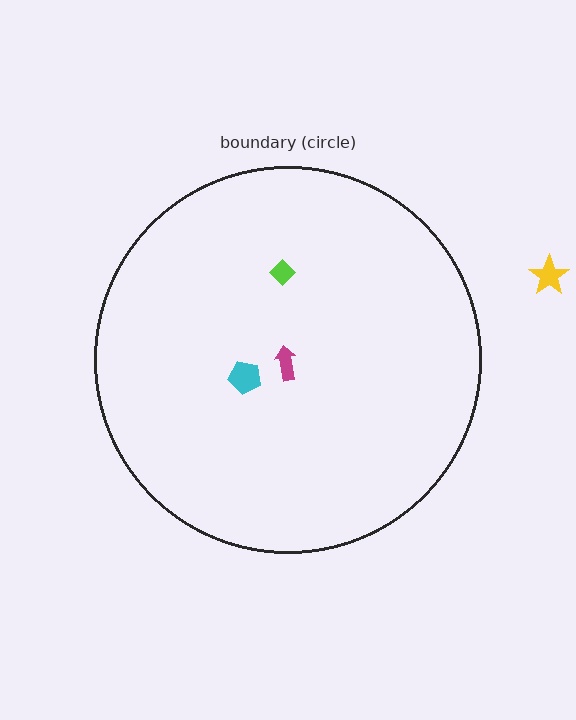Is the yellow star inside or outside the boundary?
Outside.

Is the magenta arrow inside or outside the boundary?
Inside.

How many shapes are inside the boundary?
3 inside, 1 outside.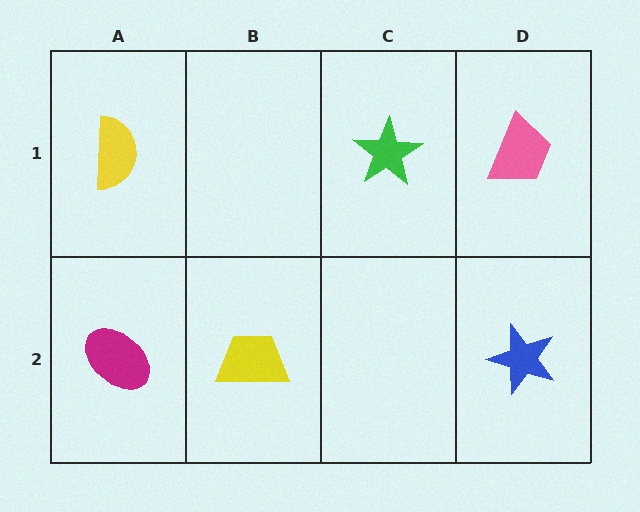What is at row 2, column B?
A yellow trapezoid.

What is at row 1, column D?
A pink trapezoid.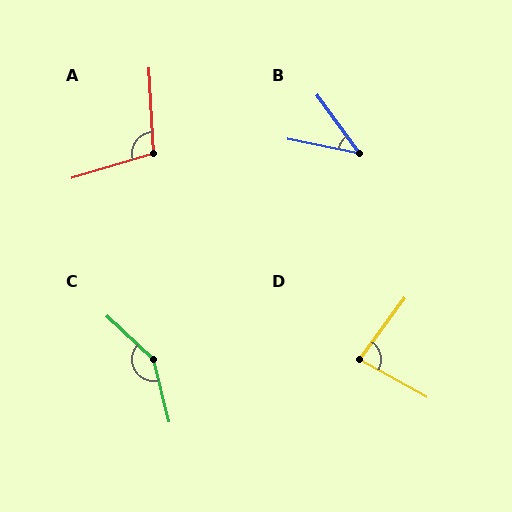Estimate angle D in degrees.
Approximately 83 degrees.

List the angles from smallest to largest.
B (43°), D (83°), A (104°), C (147°).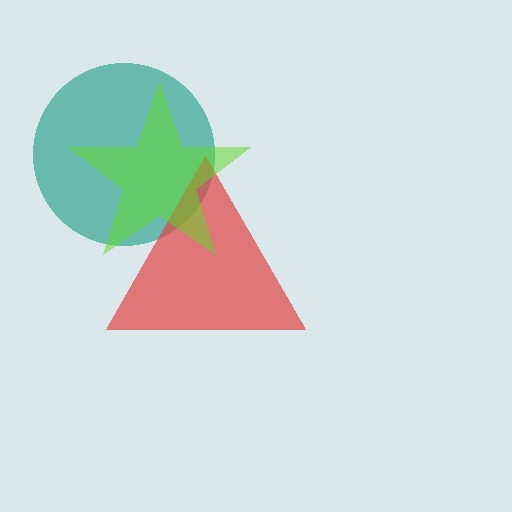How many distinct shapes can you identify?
There are 3 distinct shapes: a teal circle, a red triangle, a lime star.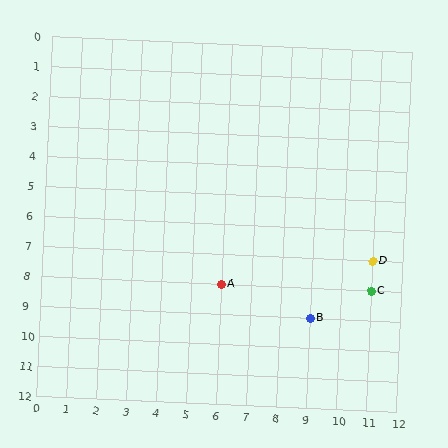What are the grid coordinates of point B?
Point B is at grid coordinates (9, 9).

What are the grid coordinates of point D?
Point D is at grid coordinates (11, 7).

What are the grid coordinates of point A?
Point A is at grid coordinates (6, 8).